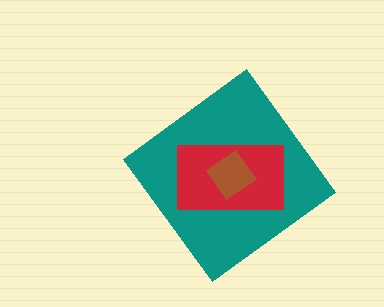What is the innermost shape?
The brown diamond.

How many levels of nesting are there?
3.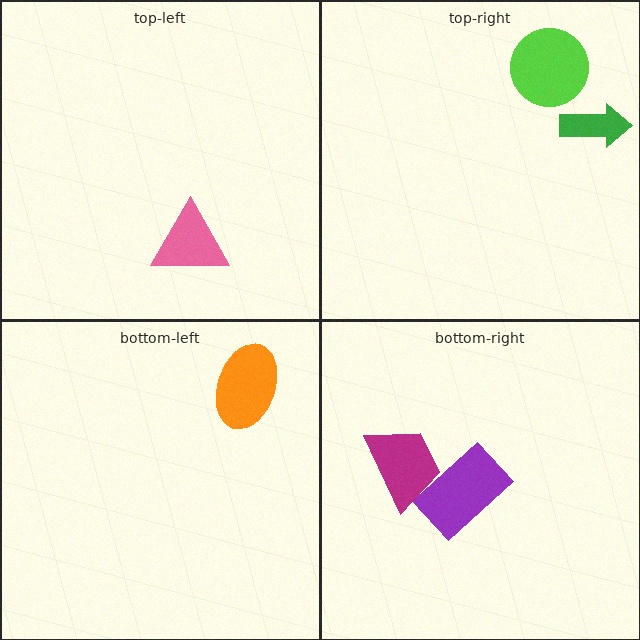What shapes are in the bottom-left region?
The orange ellipse.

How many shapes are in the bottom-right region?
2.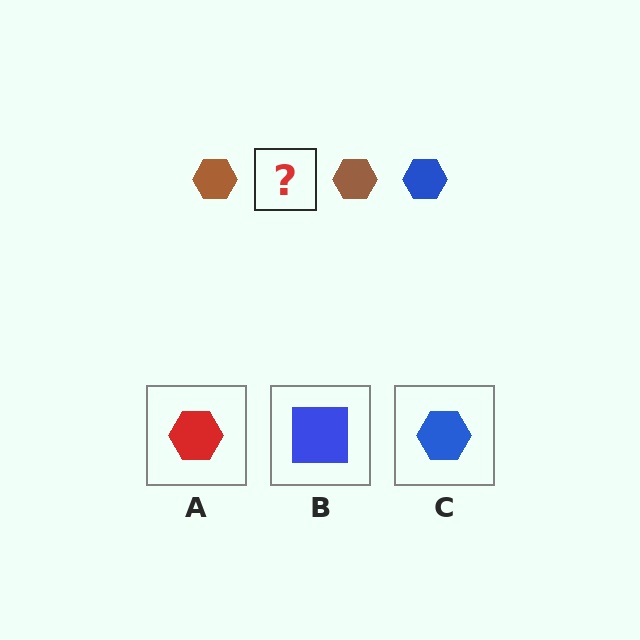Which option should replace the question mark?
Option C.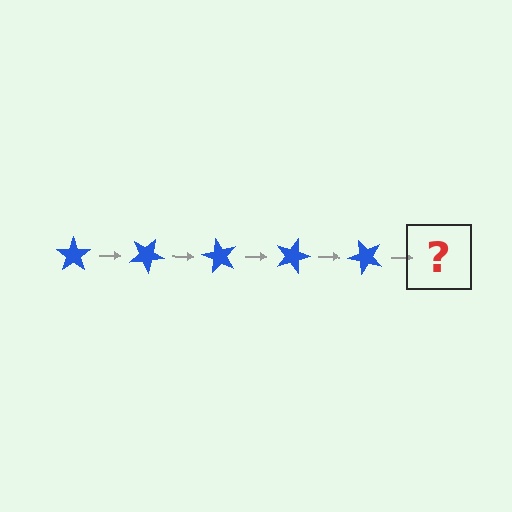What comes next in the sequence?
The next element should be a blue star rotated 150 degrees.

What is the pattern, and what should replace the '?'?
The pattern is that the star rotates 30 degrees each step. The '?' should be a blue star rotated 150 degrees.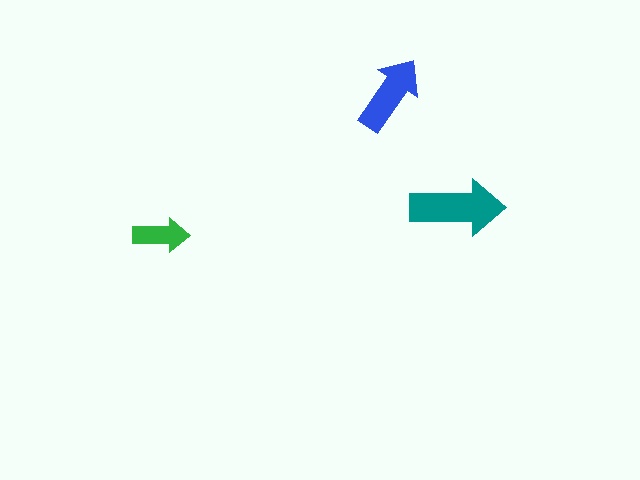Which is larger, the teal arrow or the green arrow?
The teal one.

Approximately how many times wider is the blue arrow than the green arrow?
About 1.5 times wider.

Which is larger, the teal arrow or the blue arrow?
The teal one.